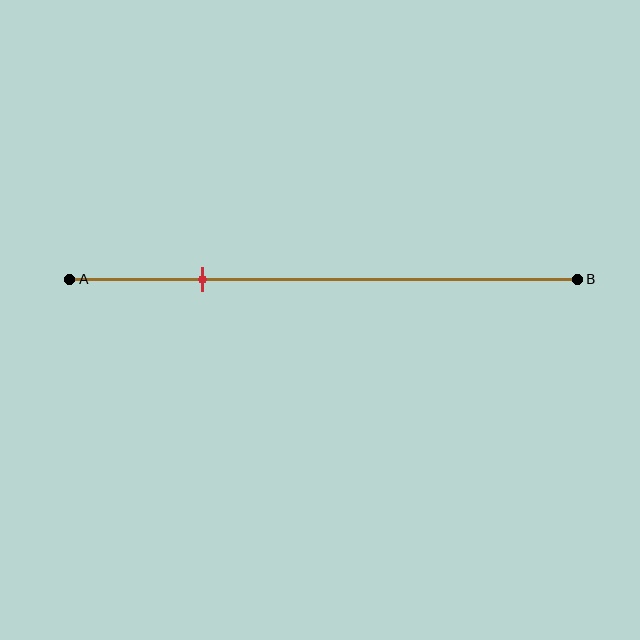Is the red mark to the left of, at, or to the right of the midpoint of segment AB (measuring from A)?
The red mark is to the left of the midpoint of segment AB.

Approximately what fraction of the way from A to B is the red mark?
The red mark is approximately 25% of the way from A to B.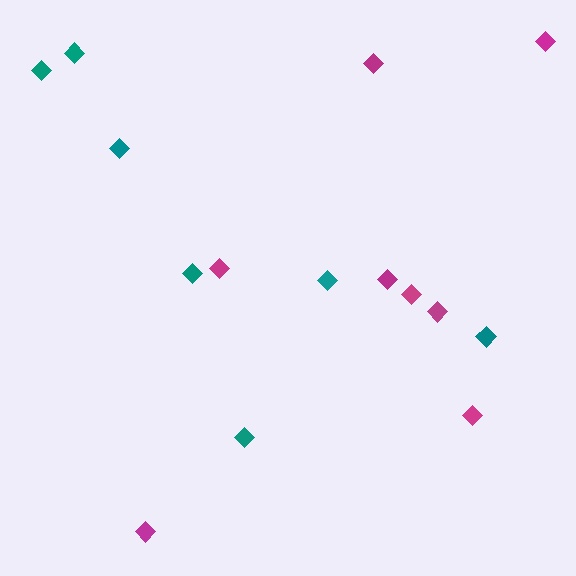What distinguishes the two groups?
There are 2 groups: one group of magenta diamonds (8) and one group of teal diamonds (7).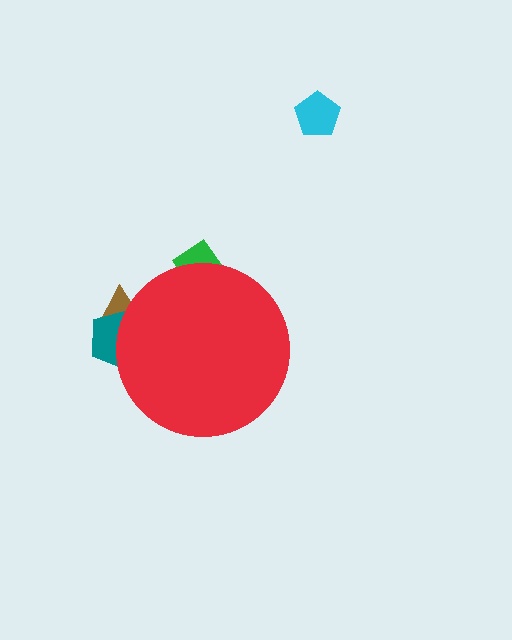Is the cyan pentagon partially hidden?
No, the cyan pentagon is fully visible.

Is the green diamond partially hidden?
Yes, the green diamond is partially hidden behind the red circle.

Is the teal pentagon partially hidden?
Yes, the teal pentagon is partially hidden behind the red circle.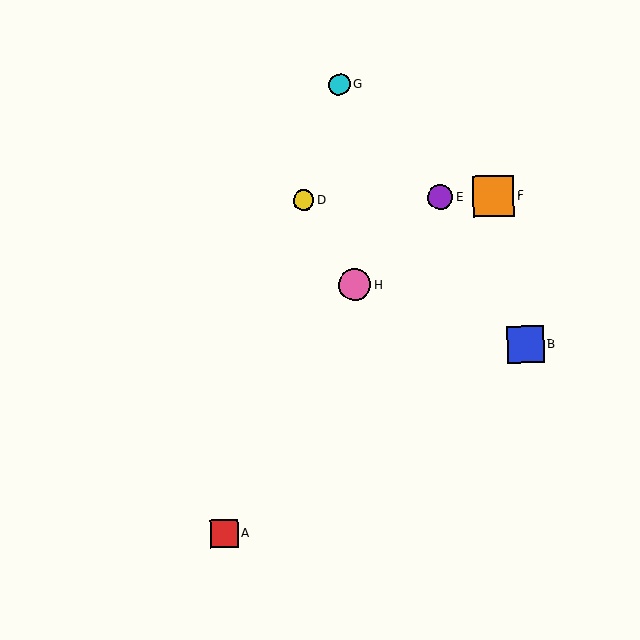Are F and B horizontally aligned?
No, F is at y≈196 and B is at y≈344.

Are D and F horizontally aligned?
Yes, both are at y≈200.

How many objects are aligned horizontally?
4 objects (C, D, E, F) are aligned horizontally.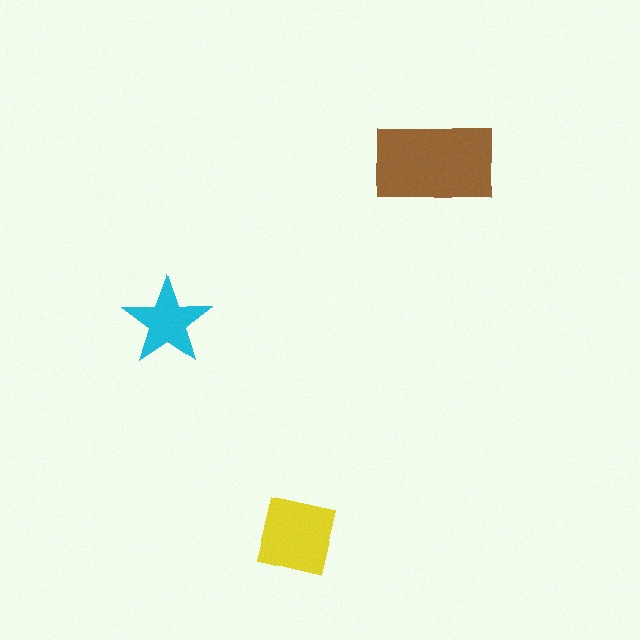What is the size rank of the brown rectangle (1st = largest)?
1st.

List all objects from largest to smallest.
The brown rectangle, the yellow square, the cyan star.